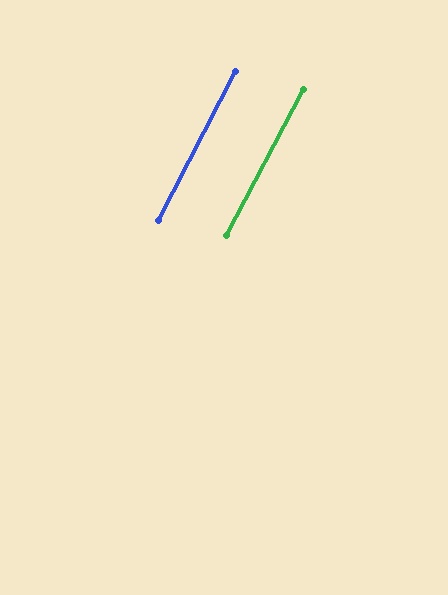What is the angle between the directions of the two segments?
Approximately 0 degrees.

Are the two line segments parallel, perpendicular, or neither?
Parallel — their directions differ by only 0.3°.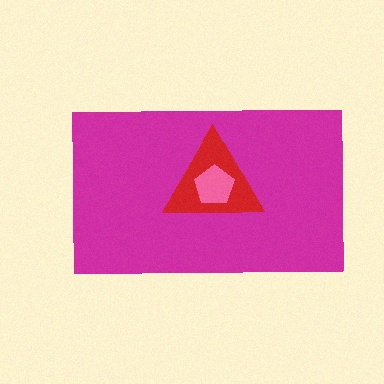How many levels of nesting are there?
3.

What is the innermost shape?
The pink pentagon.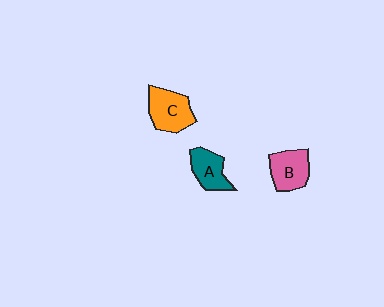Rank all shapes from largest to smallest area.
From largest to smallest: C (orange), B (pink), A (teal).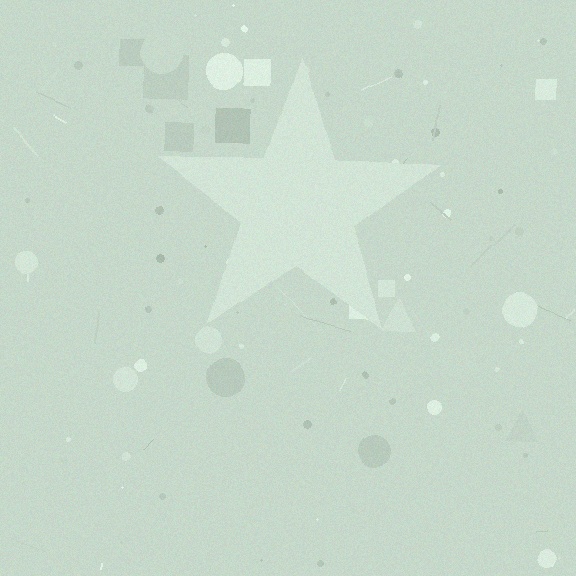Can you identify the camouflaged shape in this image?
The camouflaged shape is a star.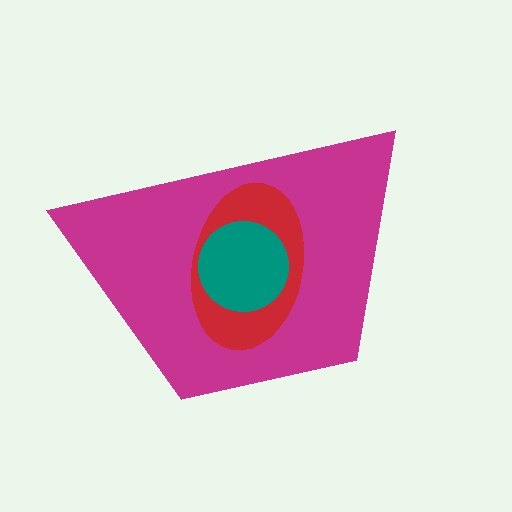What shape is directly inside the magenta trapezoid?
The red ellipse.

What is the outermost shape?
The magenta trapezoid.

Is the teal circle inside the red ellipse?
Yes.